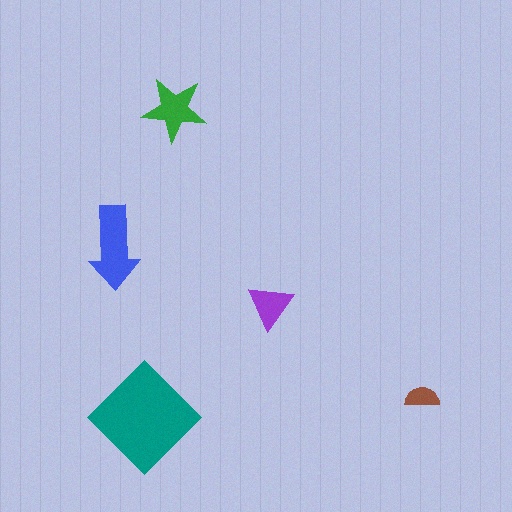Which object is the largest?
The teal diamond.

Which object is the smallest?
The brown semicircle.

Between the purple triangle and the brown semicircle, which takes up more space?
The purple triangle.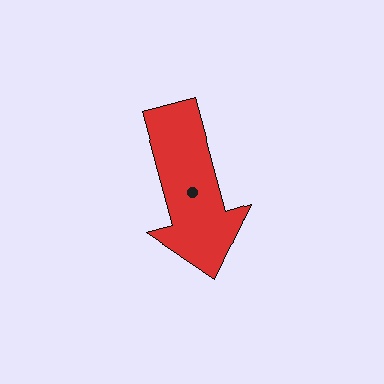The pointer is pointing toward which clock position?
Roughly 5 o'clock.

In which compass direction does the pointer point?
South.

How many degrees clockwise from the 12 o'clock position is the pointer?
Approximately 165 degrees.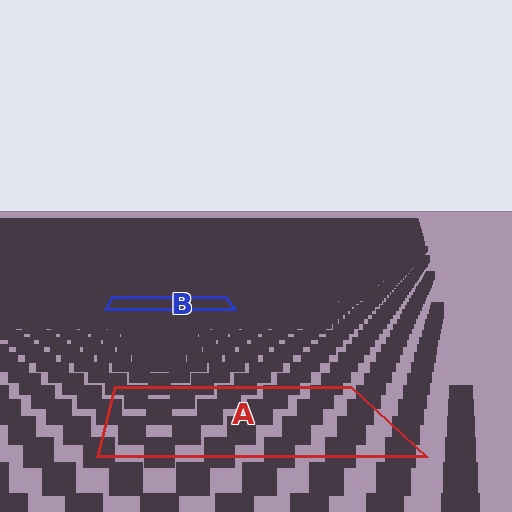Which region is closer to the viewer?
Region A is closer. The texture elements there are larger and more spread out.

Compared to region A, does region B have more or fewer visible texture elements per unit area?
Region B has more texture elements per unit area — they are packed more densely because it is farther away.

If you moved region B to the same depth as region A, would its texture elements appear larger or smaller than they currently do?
They would appear larger. At a closer depth, the same texture elements are projected at a bigger on-screen size.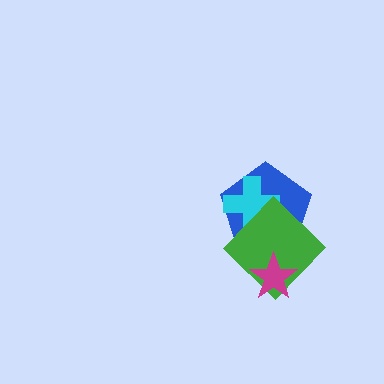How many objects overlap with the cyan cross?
2 objects overlap with the cyan cross.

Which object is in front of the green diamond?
The magenta star is in front of the green diamond.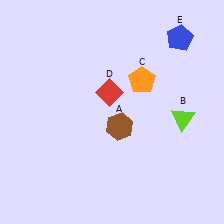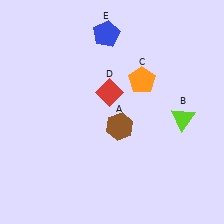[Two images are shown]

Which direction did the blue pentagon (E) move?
The blue pentagon (E) moved left.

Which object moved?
The blue pentagon (E) moved left.